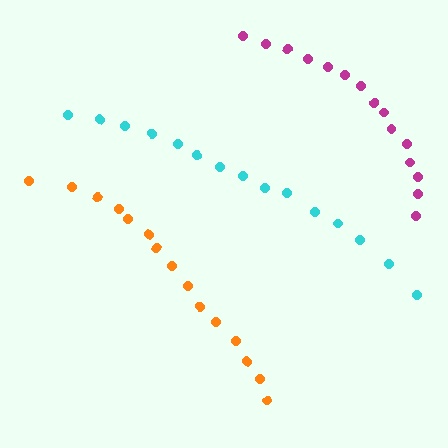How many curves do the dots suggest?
There are 3 distinct paths.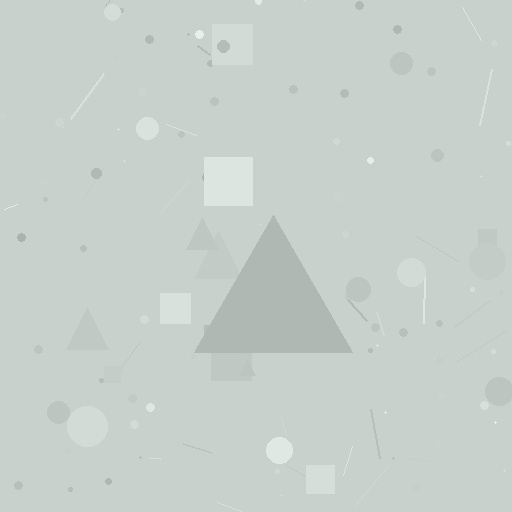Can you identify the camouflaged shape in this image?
The camouflaged shape is a triangle.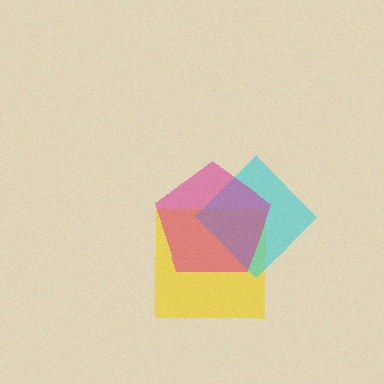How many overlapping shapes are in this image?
There are 3 overlapping shapes in the image.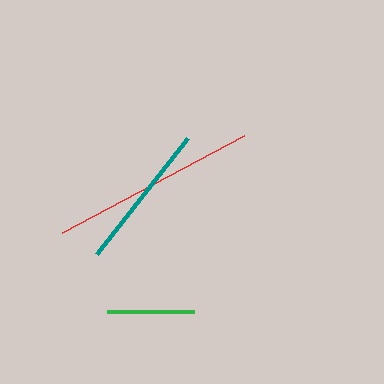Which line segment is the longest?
The red line is the longest at approximately 206 pixels.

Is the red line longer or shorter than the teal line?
The red line is longer than the teal line.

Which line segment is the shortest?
The green line is the shortest at approximately 87 pixels.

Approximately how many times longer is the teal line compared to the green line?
The teal line is approximately 1.7 times the length of the green line.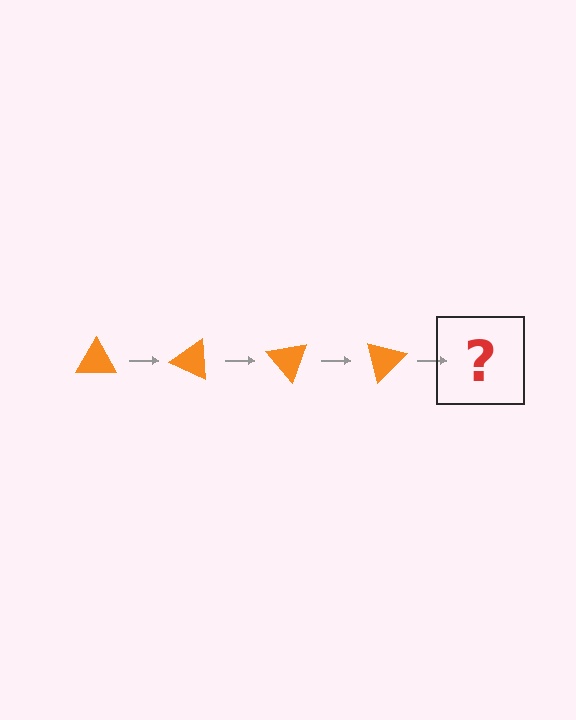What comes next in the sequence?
The next element should be an orange triangle rotated 100 degrees.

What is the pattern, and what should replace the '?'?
The pattern is that the triangle rotates 25 degrees each step. The '?' should be an orange triangle rotated 100 degrees.